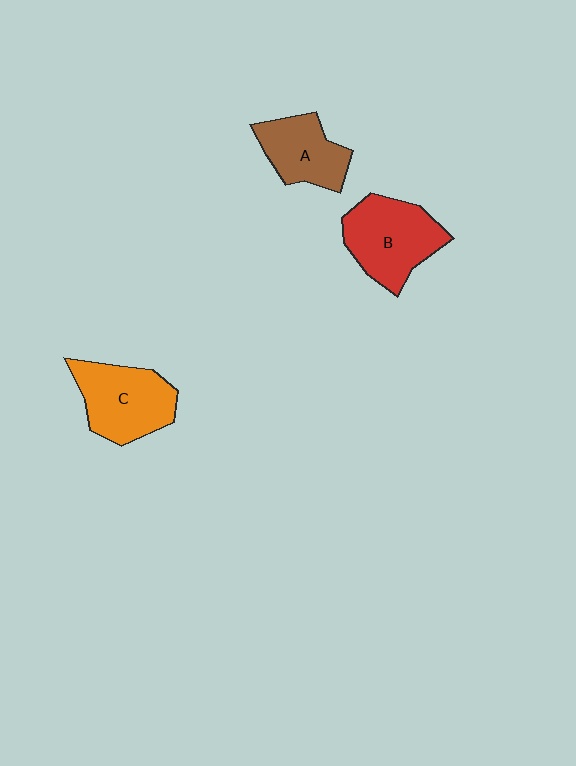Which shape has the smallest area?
Shape A (brown).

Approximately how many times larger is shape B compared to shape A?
Approximately 1.3 times.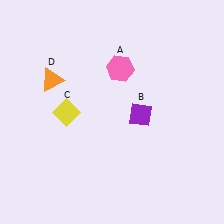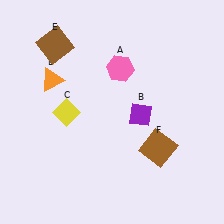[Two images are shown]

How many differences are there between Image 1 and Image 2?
There are 2 differences between the two images.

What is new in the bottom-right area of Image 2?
A brown square (F) was added in the bottom-right area of Image 2.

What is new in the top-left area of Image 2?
A brown square (E) was added in the top-left area of Image 2.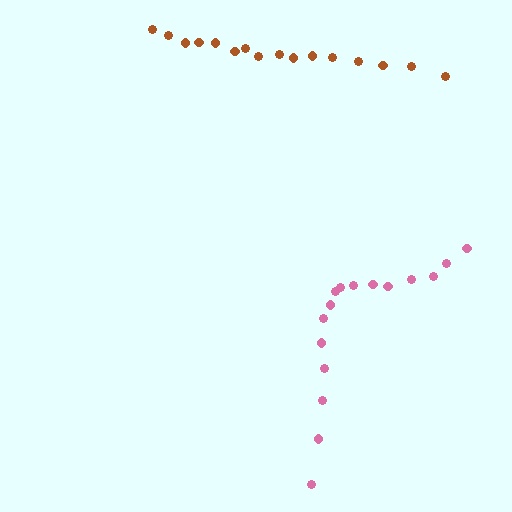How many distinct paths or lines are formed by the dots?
There are 2 distinct paths.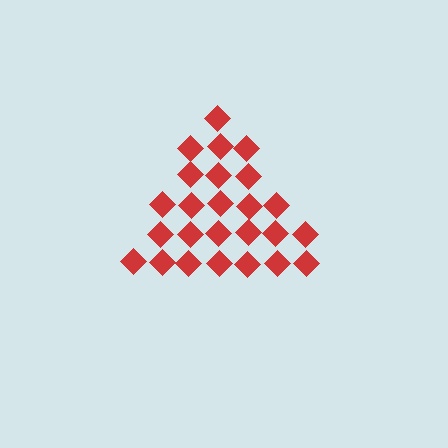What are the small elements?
The small elements are diamonds.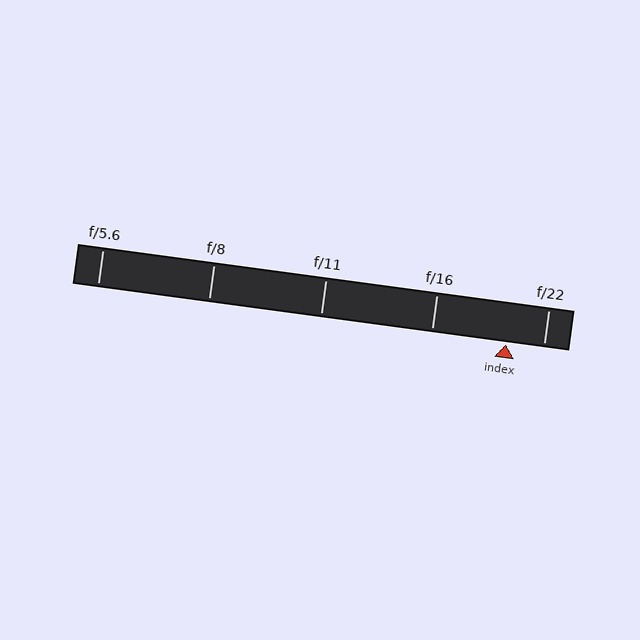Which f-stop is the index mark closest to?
The index mark is closest to f/22.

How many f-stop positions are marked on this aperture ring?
There are 5 f-stop positions marked.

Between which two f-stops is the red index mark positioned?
The index mark is between f/16 and f/22.